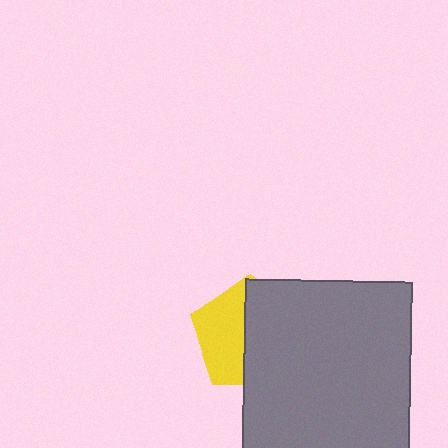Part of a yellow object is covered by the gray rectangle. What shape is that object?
It is a pentagon.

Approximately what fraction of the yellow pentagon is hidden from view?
Roughly 57% of the yellow pentagon is hidden behind the gray rectangle.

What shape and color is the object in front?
The object in front is a gray rectangle.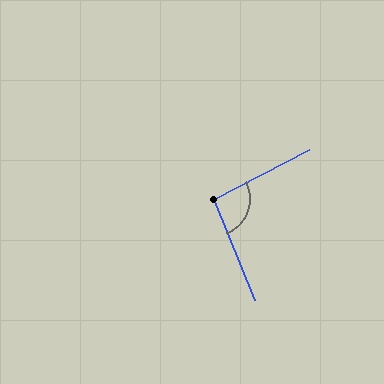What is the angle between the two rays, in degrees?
Approximately 95 degrees.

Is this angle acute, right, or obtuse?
It is obtuse.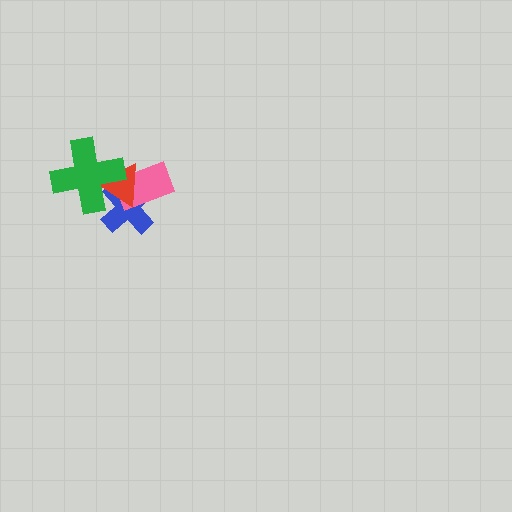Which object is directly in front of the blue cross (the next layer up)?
The pink rectangle is directly in front of the blue cross.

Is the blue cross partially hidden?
Yes, it is partially covered by another shape.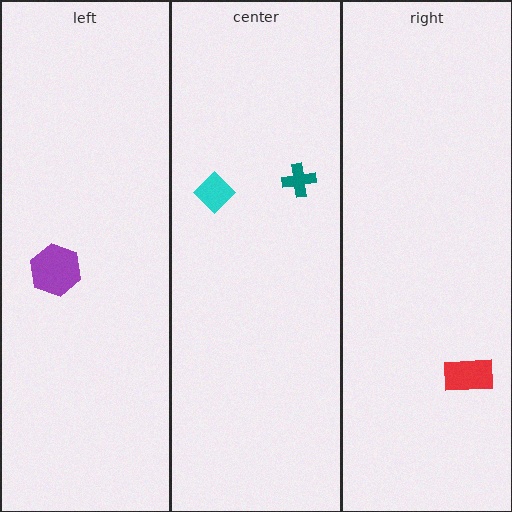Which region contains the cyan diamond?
The center region.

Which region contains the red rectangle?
The right region.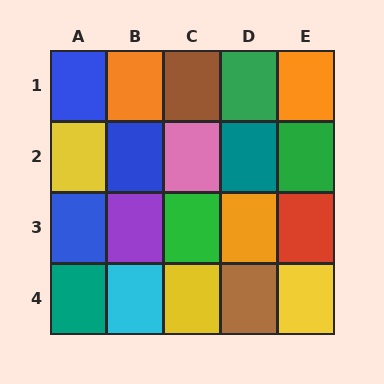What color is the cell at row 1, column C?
Brown.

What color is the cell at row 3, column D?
Orange.